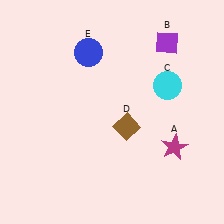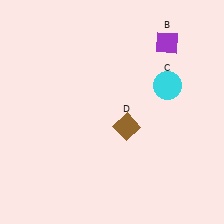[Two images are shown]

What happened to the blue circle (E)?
The blue circle (E) was removed in Image 2. It was in the top-left area of Image 1.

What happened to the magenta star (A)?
The magenta star (A) was removed in Image 2. It was in the bottom-right area of Image 1.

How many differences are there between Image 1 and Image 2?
There are 2 differences between the two images.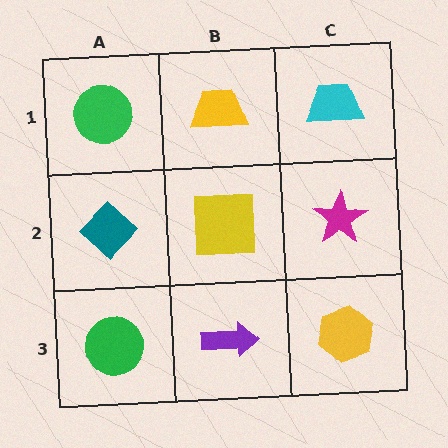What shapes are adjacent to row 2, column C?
A cyan trapezoid (row 1, column C), a yellow hexagon (row 3, column C), a yellow square (row 2, column B).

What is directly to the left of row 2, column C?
A yellow square.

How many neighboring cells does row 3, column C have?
2.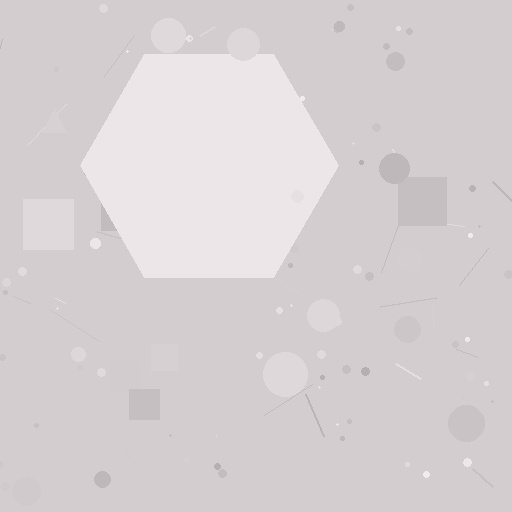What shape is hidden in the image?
A hexagon is hidden in the image.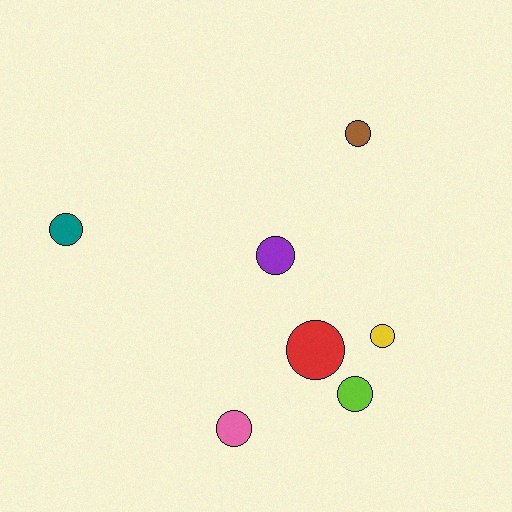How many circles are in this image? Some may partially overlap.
There are 7 circles.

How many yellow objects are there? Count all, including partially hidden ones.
There is 1 yellow object.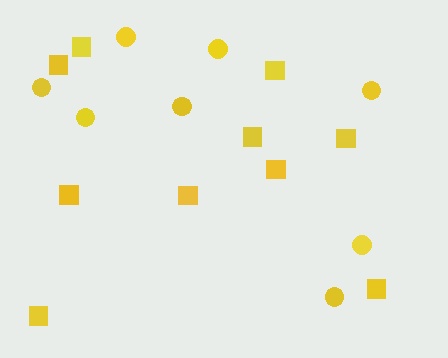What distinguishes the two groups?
There are 2 groups: one group of circles (8) and one group of squares (10).